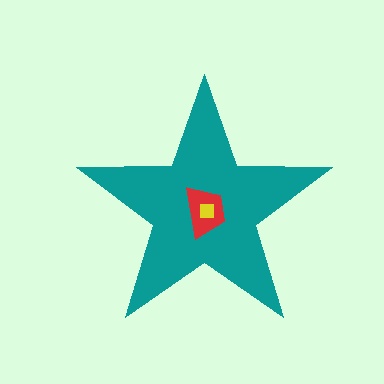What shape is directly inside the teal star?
The red trapezoid.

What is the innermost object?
The yellow square.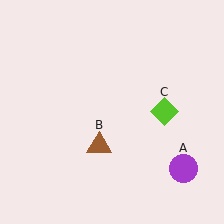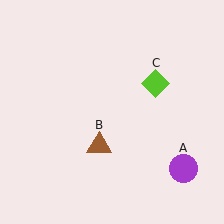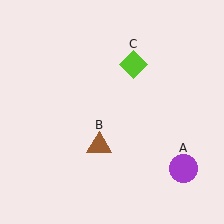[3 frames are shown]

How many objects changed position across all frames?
1 object changed position: lime diamond (object C).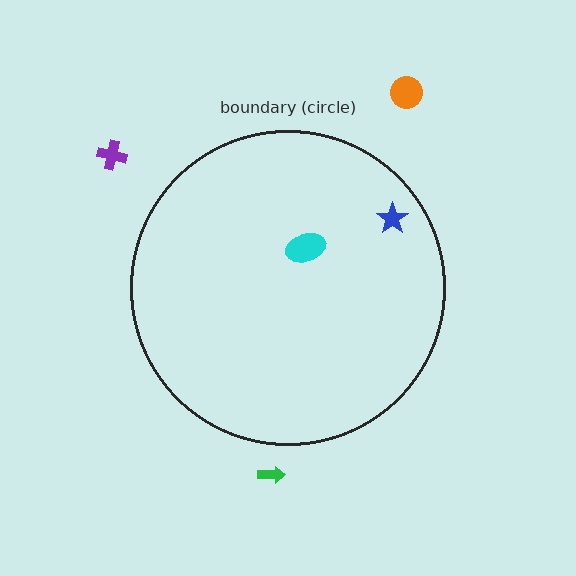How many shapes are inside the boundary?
2 inside, 3 outside.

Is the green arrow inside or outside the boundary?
Outside.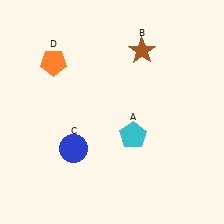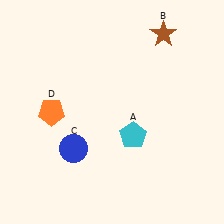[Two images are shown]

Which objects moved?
The objects that moved are: the brown star (B), the orange pentagon (D).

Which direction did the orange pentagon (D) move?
The orange pentagon (D) moved down.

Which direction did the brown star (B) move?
The brown star (B) moved right.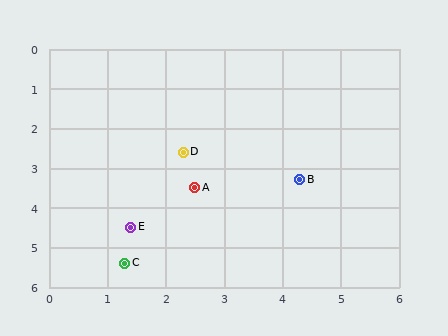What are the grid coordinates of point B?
Point B is at approximately (4.3, 3.3).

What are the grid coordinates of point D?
Point D is at approximately (2.3, 2.6).